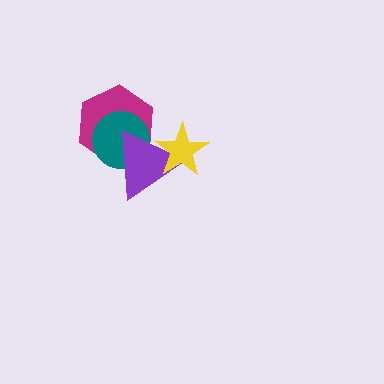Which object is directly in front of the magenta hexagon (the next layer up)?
The teal circle is directly in front of the magenta hexagon.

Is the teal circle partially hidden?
Yes, it is partially covered by another shape.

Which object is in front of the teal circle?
The purple triangle is in front of the teal circle.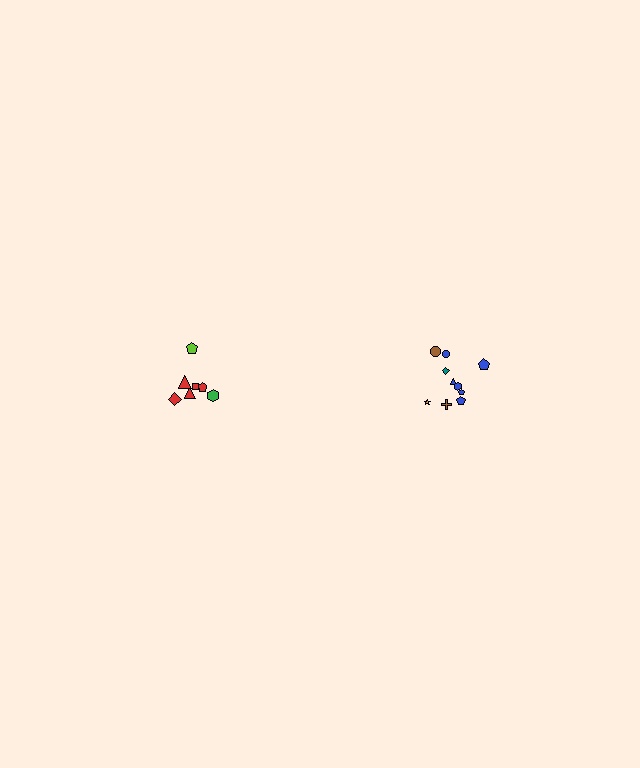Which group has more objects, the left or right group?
The right group.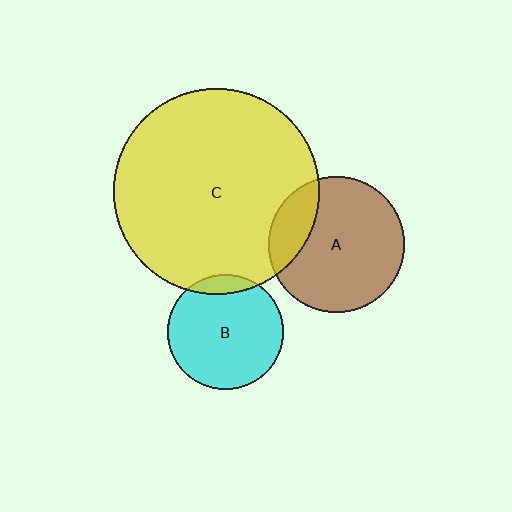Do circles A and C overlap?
Yes.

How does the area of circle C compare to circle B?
Approximately 3.2 times.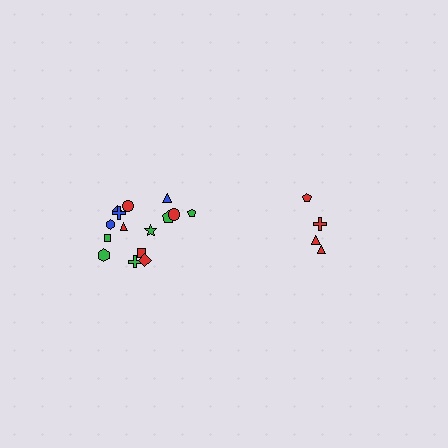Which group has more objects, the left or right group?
The left group.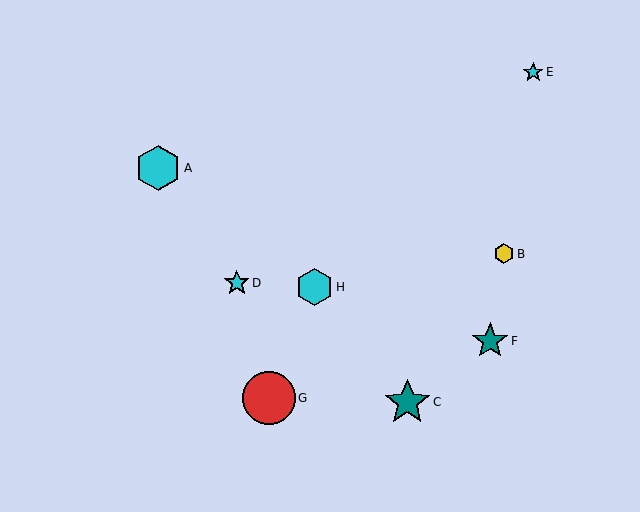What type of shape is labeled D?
Shape D is a cyan star.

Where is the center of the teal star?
The center of the teal star is at (490, 341).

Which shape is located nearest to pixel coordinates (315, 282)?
The cyan hexagon (labeled H) at (315, 287) is nearest to that location.